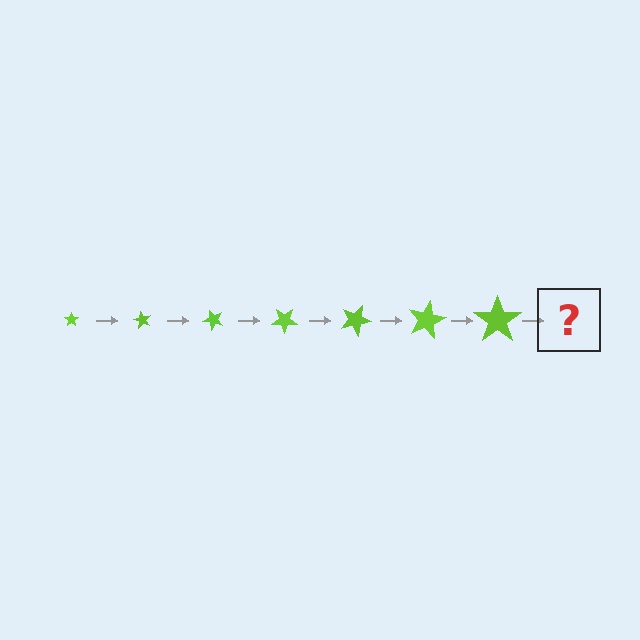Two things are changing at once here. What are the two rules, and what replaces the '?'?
The two rules are that the star grows larger each step and it rotates 60 degrees each step. The '?' should be a star, larger than the previous one and rotated 420 degrees from the start.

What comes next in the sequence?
The next element should be a star, larger than the previous one and rotated 420 degrees from the start.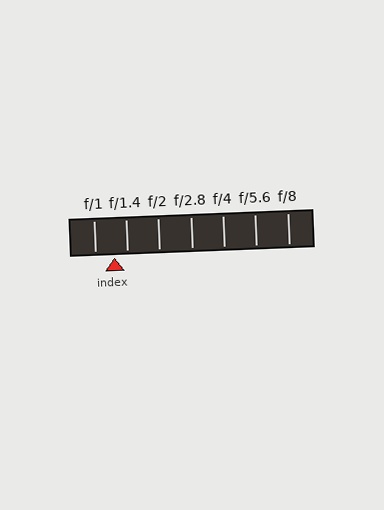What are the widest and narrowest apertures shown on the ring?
The widest aperture shown is f/1 and the narrowest is f/8.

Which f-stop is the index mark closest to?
The index mark is closest to f/1.4.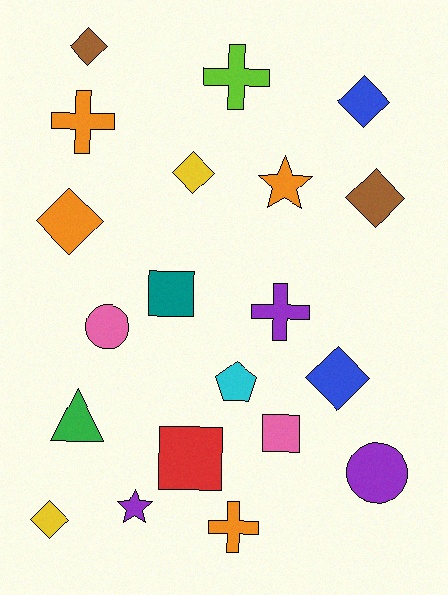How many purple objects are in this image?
There are 3 purple objects.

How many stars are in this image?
There are 2 stars.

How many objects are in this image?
There are 20 objects.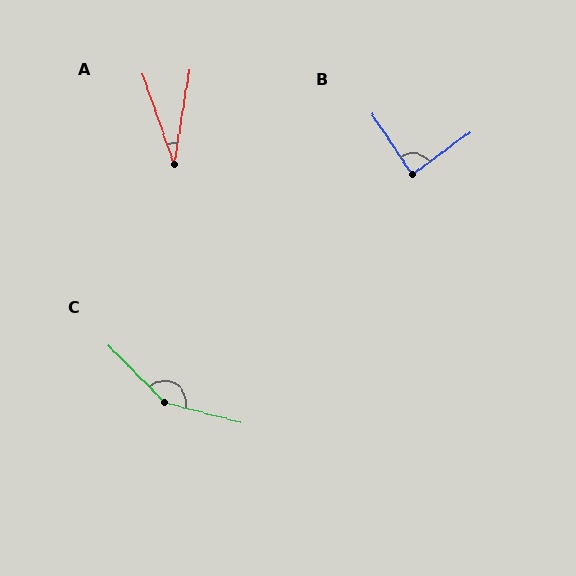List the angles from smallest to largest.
A (29°), B (88°), C (149°).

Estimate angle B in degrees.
Approximately 88 degrees.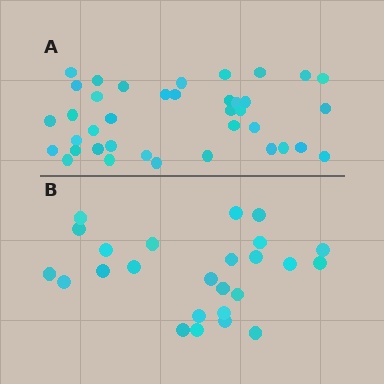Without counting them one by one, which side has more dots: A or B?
Region A (the top region) has more dots.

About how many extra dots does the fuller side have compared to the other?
Region A has approximately 15 more dots than region B.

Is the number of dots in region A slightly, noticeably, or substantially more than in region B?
Region A has substantially more. The ratio is roughly 1.5 to 1.